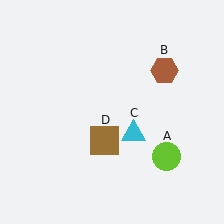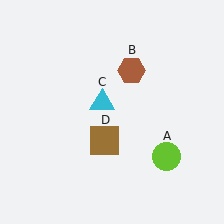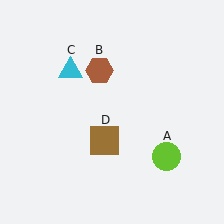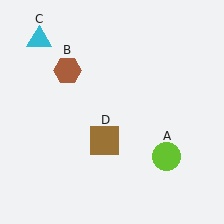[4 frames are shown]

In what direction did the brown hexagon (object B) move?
The brown hexagon (object B) moved left.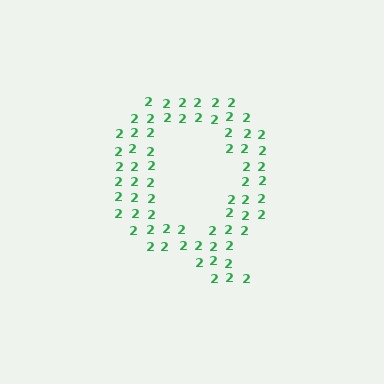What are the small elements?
The small elements are digit 2's.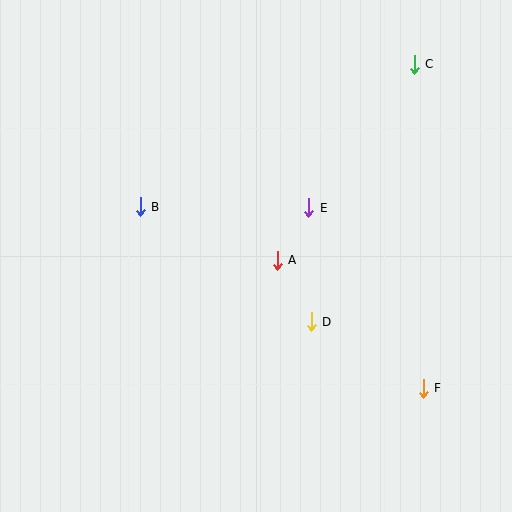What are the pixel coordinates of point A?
Point A is at (277, 260).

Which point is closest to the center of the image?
Point A at (277, 260) is closest to the center.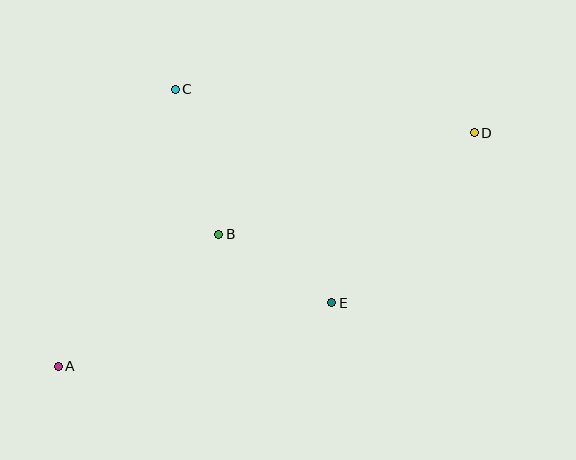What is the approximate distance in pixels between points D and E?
The distance between D and E is approximately 222 pixels.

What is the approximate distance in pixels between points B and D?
The distance between B and D is approximately 275 pixels.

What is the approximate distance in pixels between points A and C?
The distance between A and C is approximately 301 pixels.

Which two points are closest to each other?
Points B and E are closest to each other.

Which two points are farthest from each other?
Points A and D are farthest from each other.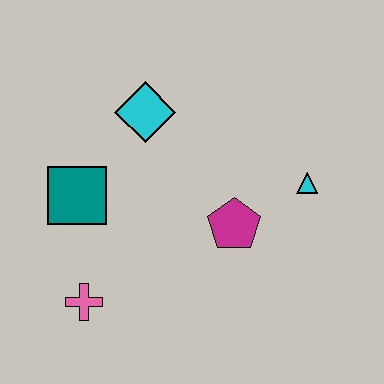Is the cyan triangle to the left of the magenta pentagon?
No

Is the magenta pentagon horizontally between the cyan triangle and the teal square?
Yes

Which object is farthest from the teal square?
The cyan triangle is farthest from the teal square.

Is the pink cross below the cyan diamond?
Yes